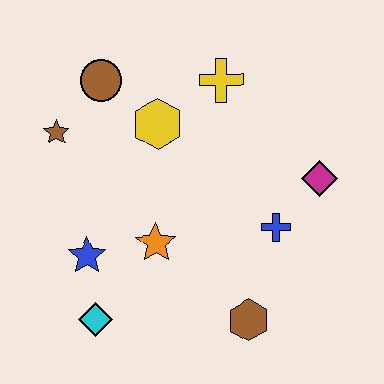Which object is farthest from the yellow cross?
The cyan diamond is farthest from the yellow cross.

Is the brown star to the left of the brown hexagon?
Yes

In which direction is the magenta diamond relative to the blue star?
The magenta diamond is to the right of the blue star.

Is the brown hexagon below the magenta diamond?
Yes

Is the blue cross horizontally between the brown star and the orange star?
No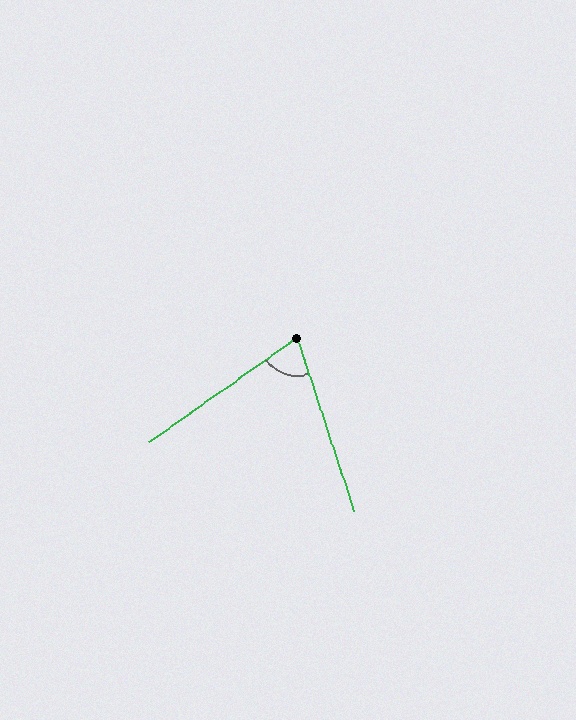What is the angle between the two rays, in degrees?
Approximately 73 degrees.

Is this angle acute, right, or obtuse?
It is acute.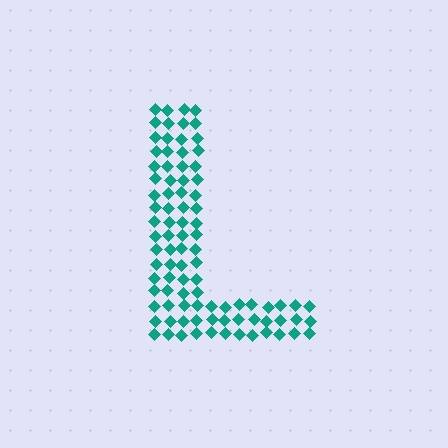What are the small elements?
The small elements are diamonds.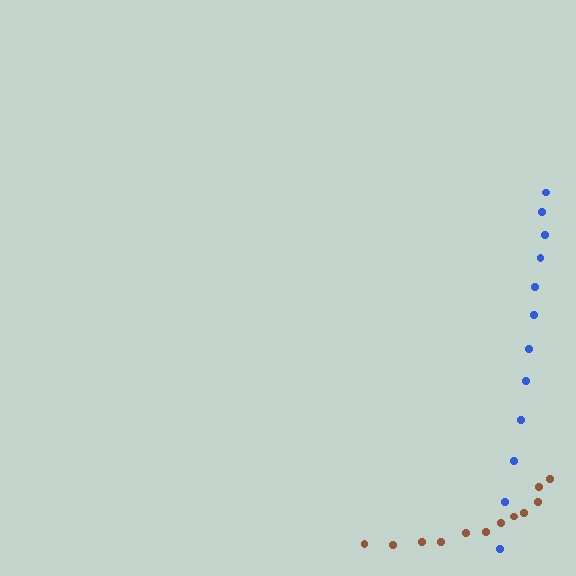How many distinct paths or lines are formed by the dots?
There are 2 distinct paths.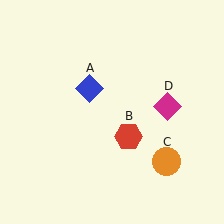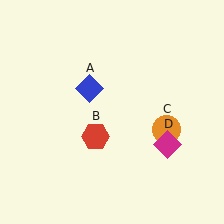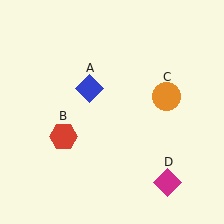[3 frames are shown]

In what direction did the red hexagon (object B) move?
The red hexagon (object B) moved left.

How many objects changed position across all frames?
3 objects changed position: red hexagon (object B), orange circle (object C), magenta diamond (object D).